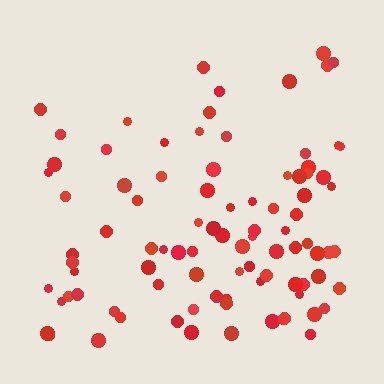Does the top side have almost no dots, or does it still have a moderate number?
Still a moderate number, just noticeably fewer than the bottom.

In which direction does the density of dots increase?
From top to bottom, with the bottom side densest.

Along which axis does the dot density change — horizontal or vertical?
Vertical.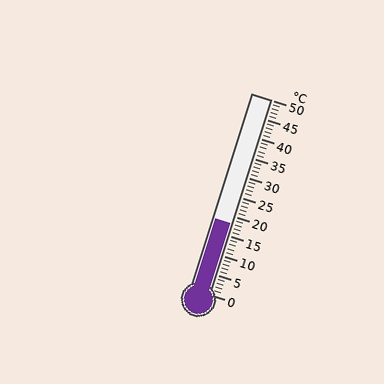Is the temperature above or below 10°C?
The temperature is above 10°C.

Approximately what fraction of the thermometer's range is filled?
The thermometer is filled to approximately 35% of its range.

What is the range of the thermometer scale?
The thermometer scale ranges from 0°C to 50°C.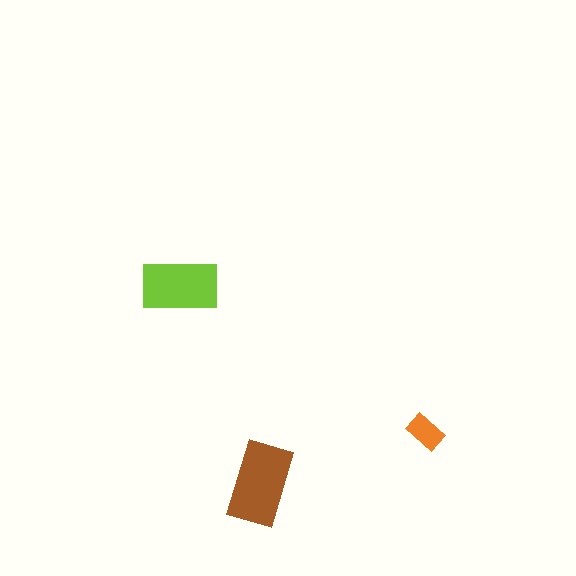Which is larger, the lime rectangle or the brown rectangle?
The brown one.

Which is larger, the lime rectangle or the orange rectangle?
The lime one.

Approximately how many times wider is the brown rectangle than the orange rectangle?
About 2 times wider.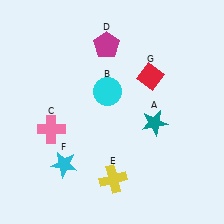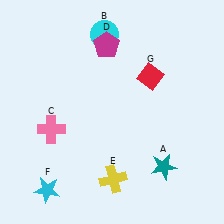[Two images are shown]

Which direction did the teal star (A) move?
The teal star (A) moved down.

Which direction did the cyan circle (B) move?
The cyan circle (B) moved up.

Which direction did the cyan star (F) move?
The cyan star (F) moved down.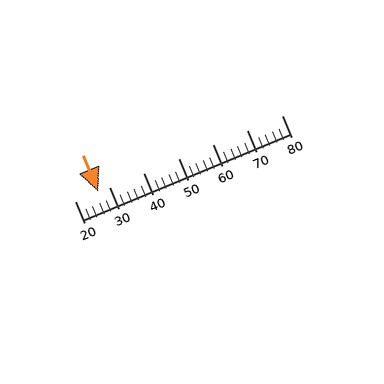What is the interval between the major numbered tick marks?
The major tick marks are spaced 10 units apart.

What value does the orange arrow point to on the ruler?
The orange arrow points to approximately 27.